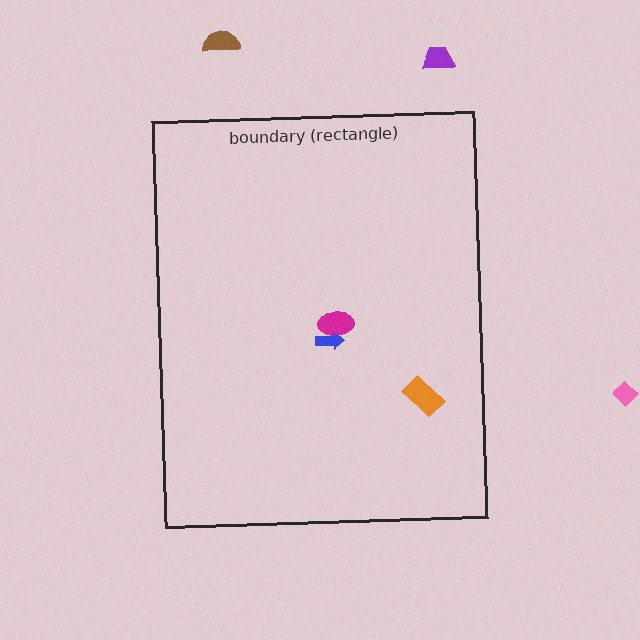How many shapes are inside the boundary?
3 inside, 3 outside.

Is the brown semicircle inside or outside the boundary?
Outside.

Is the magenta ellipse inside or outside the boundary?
Inside.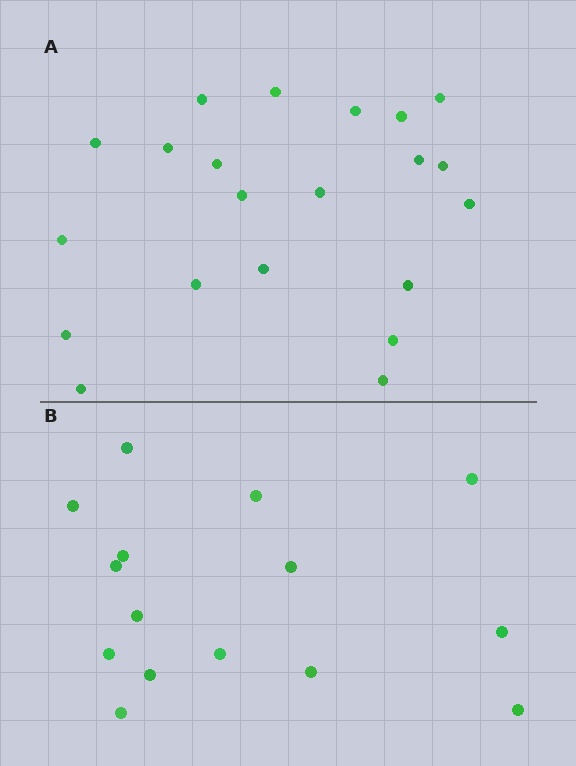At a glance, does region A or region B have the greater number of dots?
Region A (the top region) has more dots.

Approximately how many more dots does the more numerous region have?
Region A has about 6 more dots than region B.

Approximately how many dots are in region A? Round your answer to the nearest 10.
About 20 dots. (The exact count is 21, which rounds to 20.)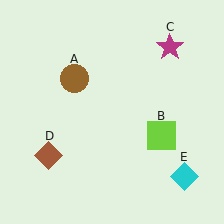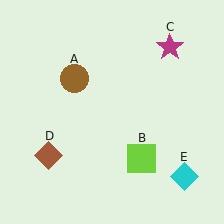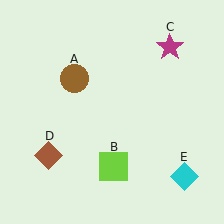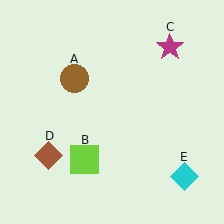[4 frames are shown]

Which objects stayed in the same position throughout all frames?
Brown circle (object A) and magenta star (object C) and brown diamond (object D) and cyan diamond (object E) remained stationary.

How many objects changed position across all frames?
1 object changed position: lime square (object B).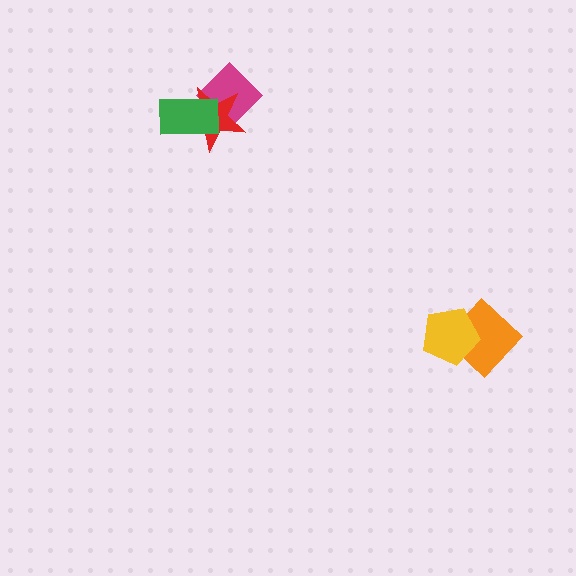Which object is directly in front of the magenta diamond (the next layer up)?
The red star is directly in front of the magenta diamond.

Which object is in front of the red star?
The green rectangle is in front of the red star.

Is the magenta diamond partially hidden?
Yes, it is partially covered by another shape.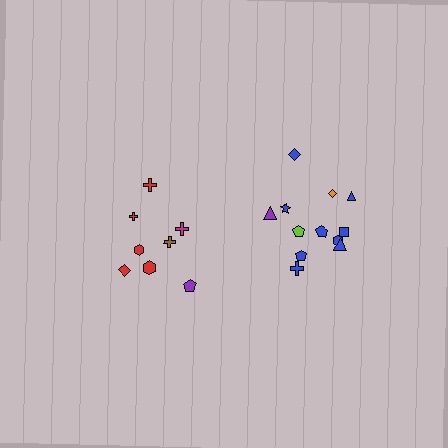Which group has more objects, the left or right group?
The right group.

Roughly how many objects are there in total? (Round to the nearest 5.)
Roughly 20 objects in total.